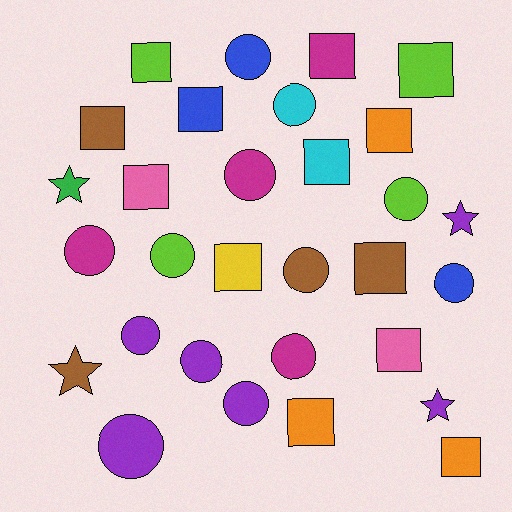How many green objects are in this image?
There is 1 green object.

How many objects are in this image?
There are 30 objects.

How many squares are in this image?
There are 13 squares.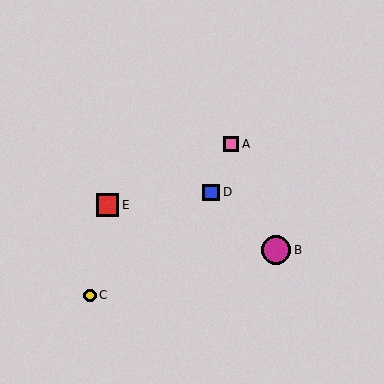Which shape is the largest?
The magenta circle (labeled B) is the largest.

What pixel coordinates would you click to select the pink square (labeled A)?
Click at (231, 144) to select the pink square A.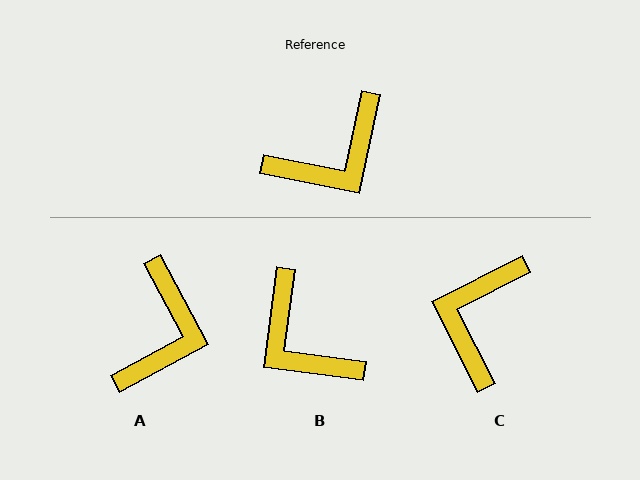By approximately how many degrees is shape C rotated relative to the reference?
Approximately 141 degrees clockwise.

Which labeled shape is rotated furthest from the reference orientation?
C, about 141 degrees away.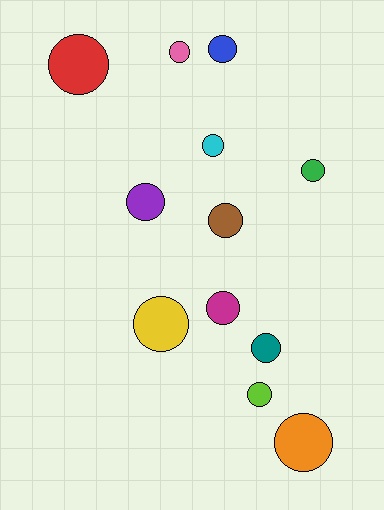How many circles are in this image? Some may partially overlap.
There are 12 circles.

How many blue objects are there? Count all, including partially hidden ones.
There is 1 blue object.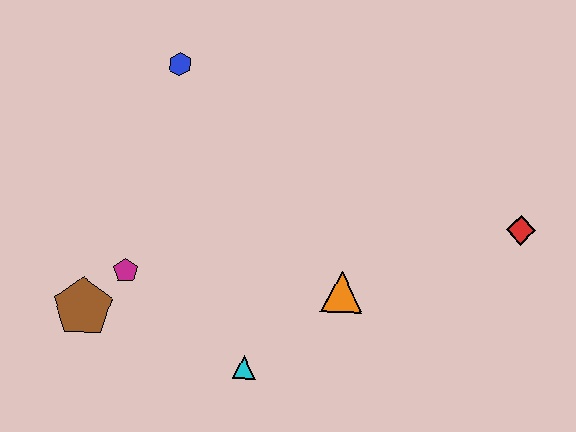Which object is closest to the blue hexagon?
The magenta pentagon is closest to the blue hexagon.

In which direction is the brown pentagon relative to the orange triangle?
The brown pentagon is to the left of the orange triangle.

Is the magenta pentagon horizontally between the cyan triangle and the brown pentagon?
Yes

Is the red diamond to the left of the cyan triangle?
No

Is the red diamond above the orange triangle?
Yes